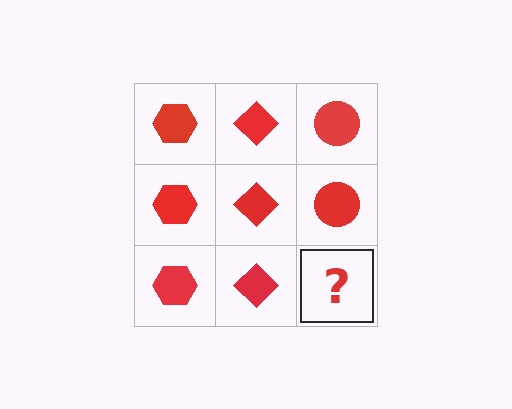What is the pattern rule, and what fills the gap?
The rule is that each column has a consistent shape. The gap should be filled with a red circle.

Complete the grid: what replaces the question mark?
The question mark should be replaced with a red circle.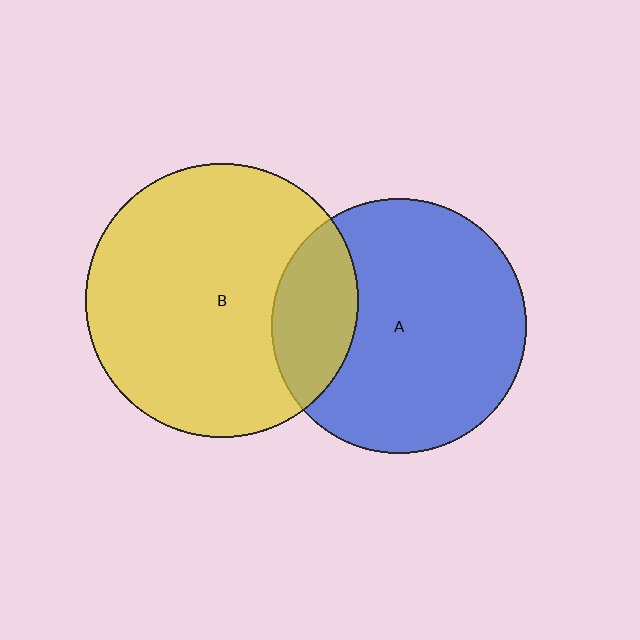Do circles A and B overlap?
Yes.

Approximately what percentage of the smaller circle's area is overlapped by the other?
Approximately 20%.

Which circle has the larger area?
Circle B (yellow).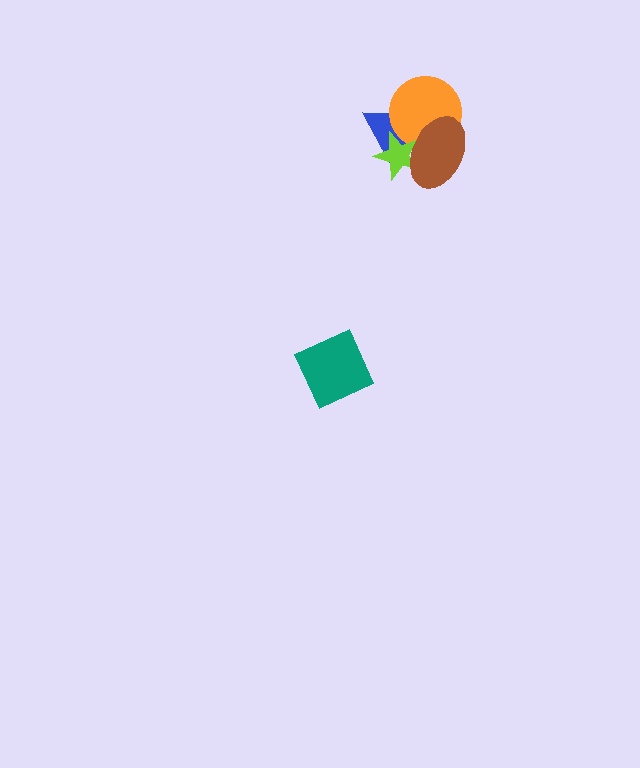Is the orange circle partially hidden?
Yes, it is partially covered by another shape.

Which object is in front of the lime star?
The brown ellipse is in front of the lime star.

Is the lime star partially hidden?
Yes, it is partially covered by another shape.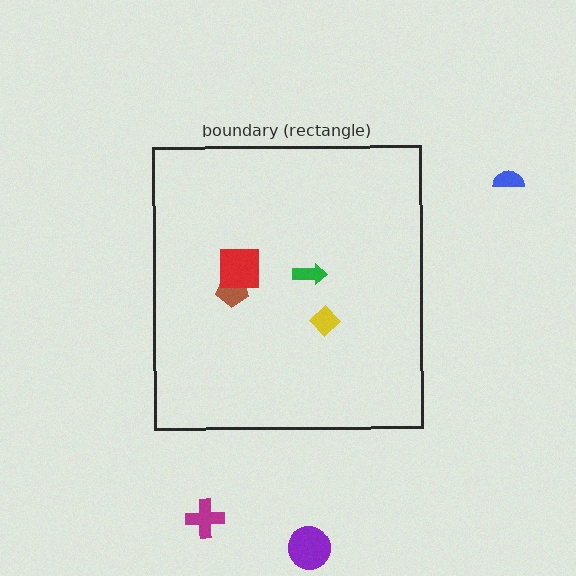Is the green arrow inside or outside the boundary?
Inside.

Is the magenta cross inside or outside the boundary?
Outside.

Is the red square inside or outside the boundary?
Inside.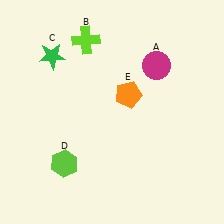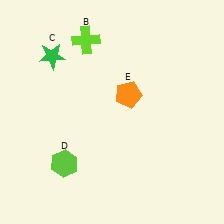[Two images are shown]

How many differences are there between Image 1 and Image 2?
There is 1 difference between the two images.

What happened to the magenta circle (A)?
The magenta circle (A) was removed in Image 2. It was in the top-right area of Image 1.